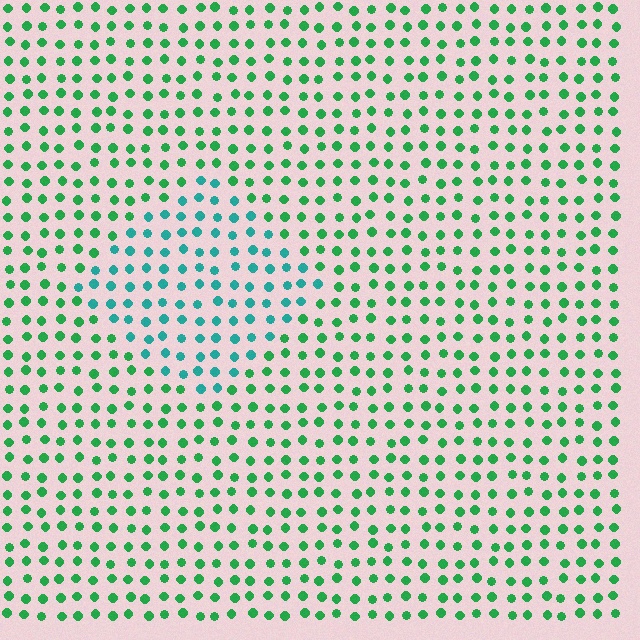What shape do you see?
I see a diamond.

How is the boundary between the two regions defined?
The boundary is defined purely by a slight shift in hue (about 38 degrees). Spacing, size, and orientation are identical on both sides.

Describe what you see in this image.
The image is filled with small green elements in a uniform arrangement. A diamond-shaped region is visible where the elements are tinted to a slightly different hue, forming a subtle color boundary.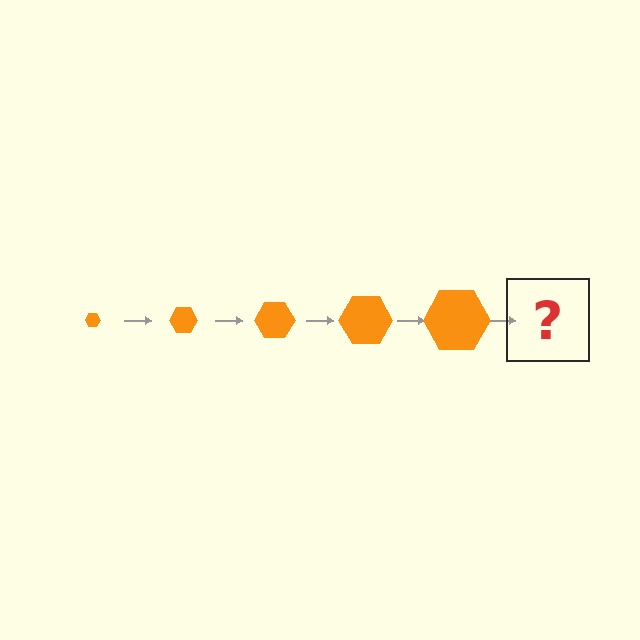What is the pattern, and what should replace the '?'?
The pattern is that the hexagon gets progressively larger each step. The '?' should be an orange hexagon, larger than the previous one.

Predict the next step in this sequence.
The next step is an orange hexagon, larger than the previous one.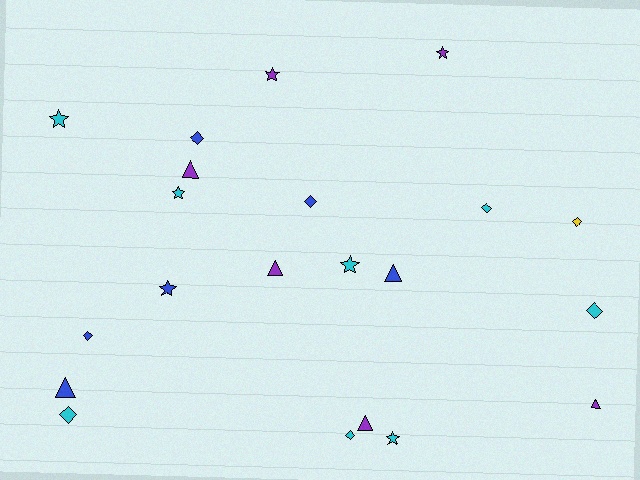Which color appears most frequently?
Cyan, with 8 objects.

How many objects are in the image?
There are 21 objects.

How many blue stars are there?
There is 1 blue star.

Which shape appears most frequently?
Diamond, with 8 objects.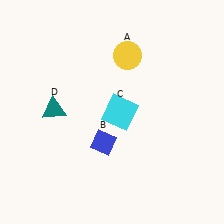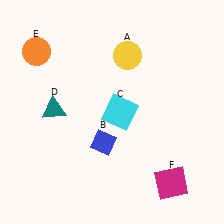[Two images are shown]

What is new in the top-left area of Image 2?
An orange circle (E) was added in the top-left area of Image 2.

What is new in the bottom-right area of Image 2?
A magenta square (F) was added in the bottom-right area of Image 2.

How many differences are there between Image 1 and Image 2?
There are 2 differences between the two images.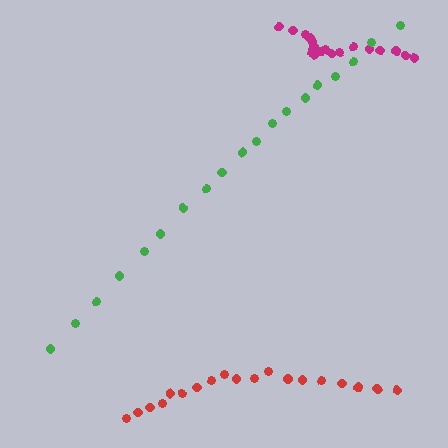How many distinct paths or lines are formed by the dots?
There are 3 distinct paths.